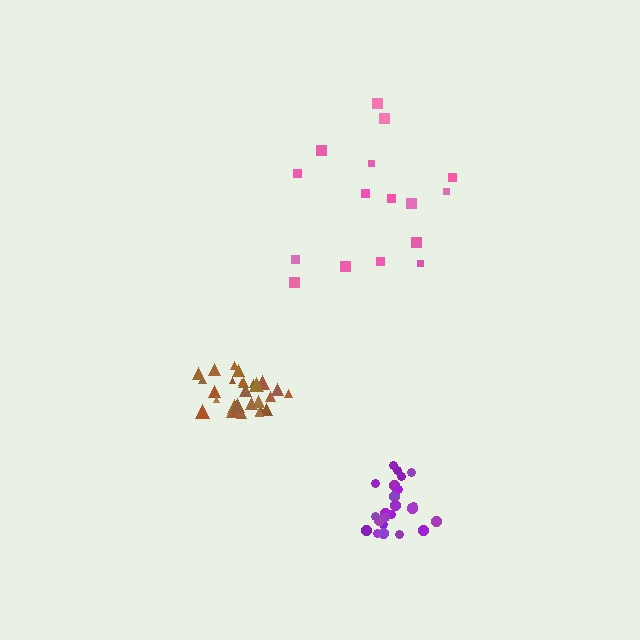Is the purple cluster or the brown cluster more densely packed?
Brown.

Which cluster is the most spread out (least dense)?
Pink.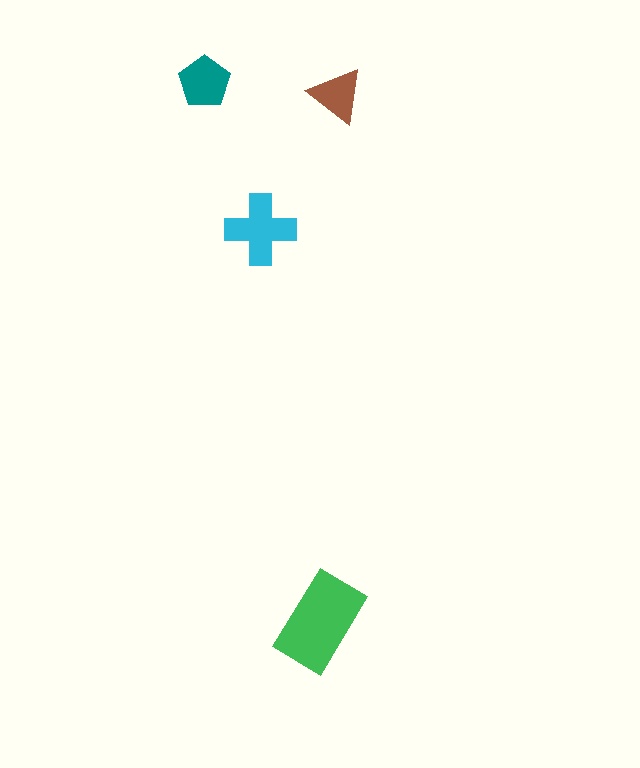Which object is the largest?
The green rectangle.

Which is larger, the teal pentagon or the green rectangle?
The green rectangle.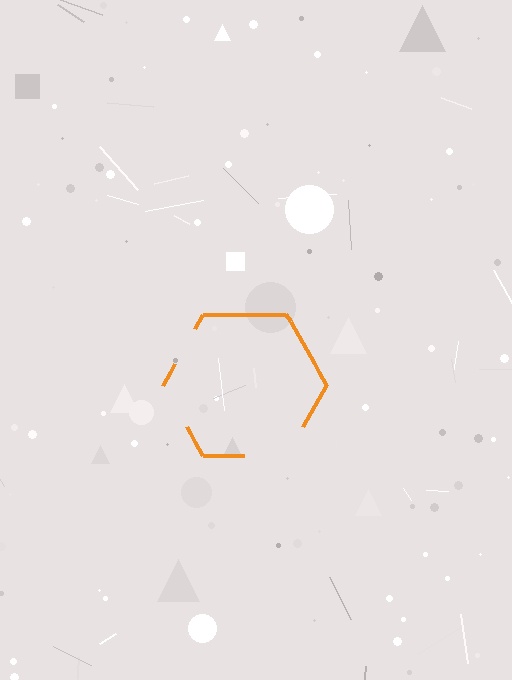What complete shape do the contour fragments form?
The contour fragments form a hexagon.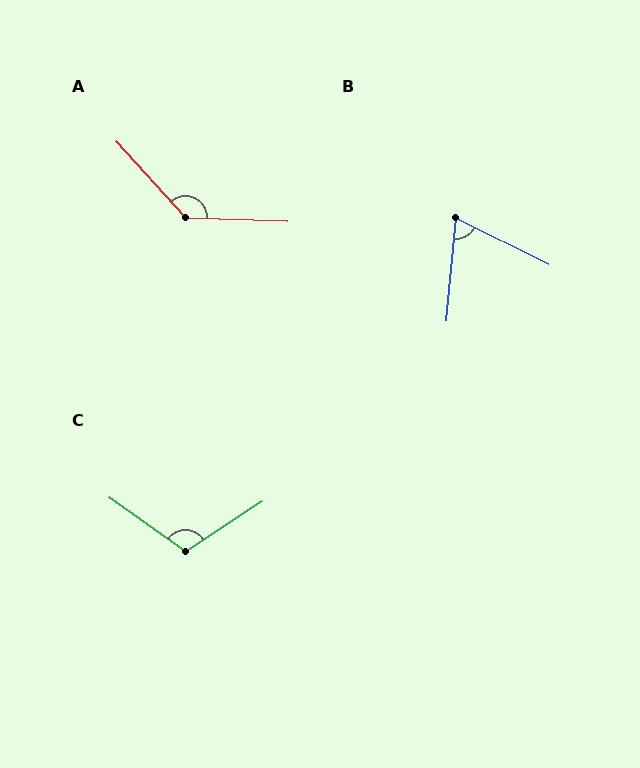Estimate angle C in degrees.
Approximately 112 degrees.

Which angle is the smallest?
B, at approximately 69 degrees.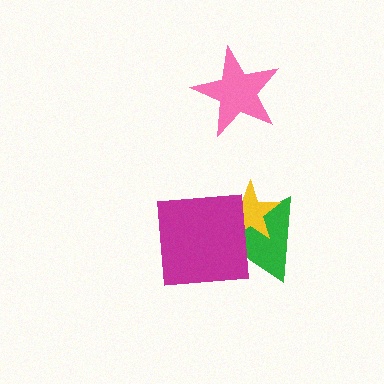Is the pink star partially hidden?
No, no other shape covers it.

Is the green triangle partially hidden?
Yes, it is partially covered by another shape.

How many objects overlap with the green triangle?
2 objects overlap with the green triangle.